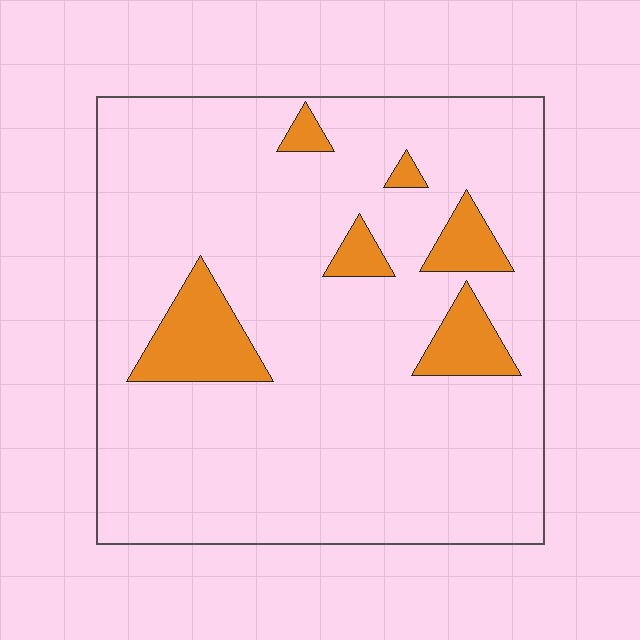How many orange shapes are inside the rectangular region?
6.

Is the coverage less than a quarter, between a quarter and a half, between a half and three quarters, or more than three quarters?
Less than a quarter.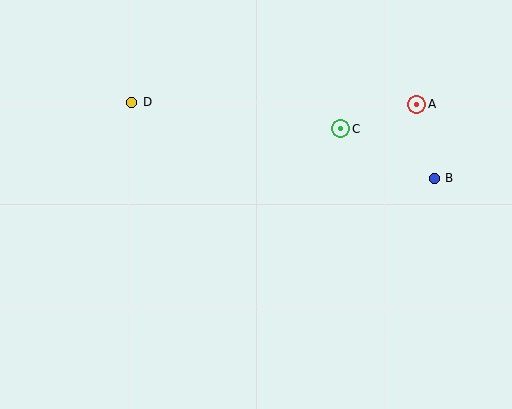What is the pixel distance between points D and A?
The distance between D and A is 285 pixels.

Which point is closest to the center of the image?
Point C at (341, 129) is closest to the center.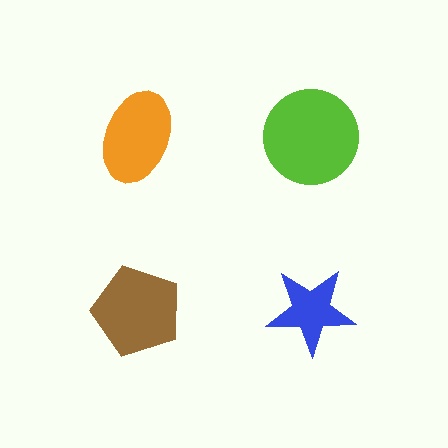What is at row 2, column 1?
A brown pentagon.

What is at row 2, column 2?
A blue star.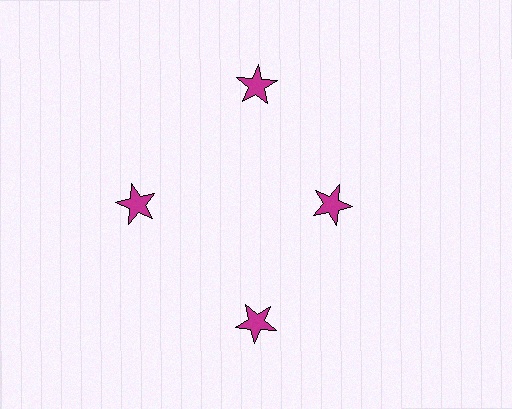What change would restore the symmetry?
The symmetry would be restored by moving it outward, back onto the ring so that all 4 stars sit at equal angles and equal distance from the center.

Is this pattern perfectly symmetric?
No. The 4 magenta stars are arranged in a ring, but one element near the 3 o'clock position is pulled inward toward the center, breaking the 4-fold rotational symmetry.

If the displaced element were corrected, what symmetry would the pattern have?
It would have 4-fold rotational symmetry — the pattern would map onto itself every 90 degrees.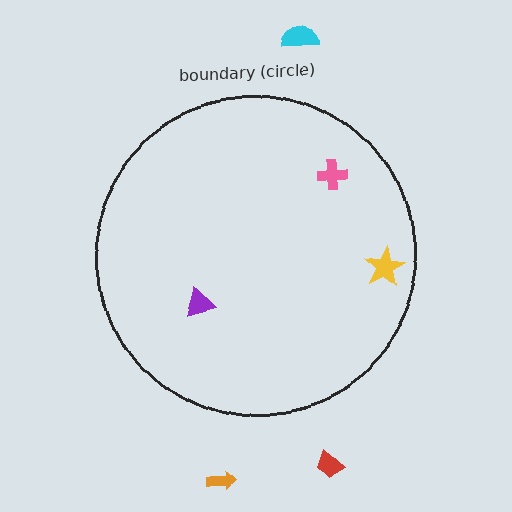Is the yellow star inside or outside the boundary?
Inside.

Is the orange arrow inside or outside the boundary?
Outside.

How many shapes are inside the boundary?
3 inside, 3 outside.